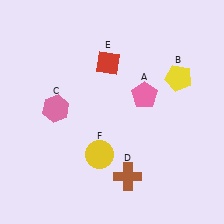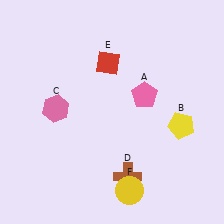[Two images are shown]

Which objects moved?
The objects that moved are: the yellow pentagon (B), the yellow circle (F).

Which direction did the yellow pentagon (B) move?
The yellow pentagon (B) moved down.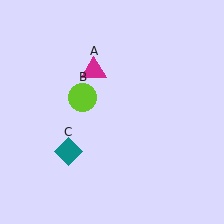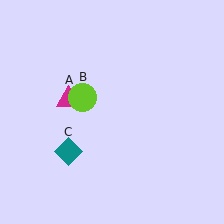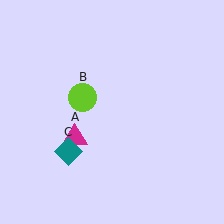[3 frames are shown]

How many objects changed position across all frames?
1 object changed position: magenta triangle (object A).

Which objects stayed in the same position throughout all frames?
Lime circle (object B) and teal diamond (object C) remained stationary.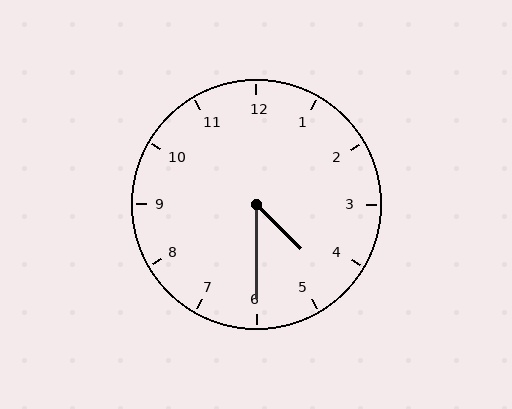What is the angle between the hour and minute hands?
Approximately 45 degrees.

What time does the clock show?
4:30.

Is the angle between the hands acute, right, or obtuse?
It is acute.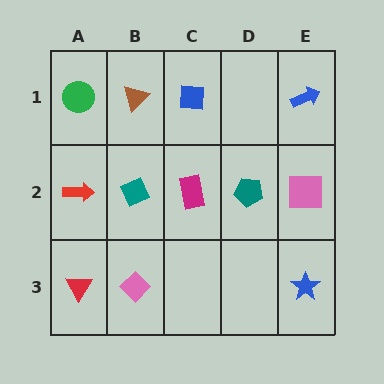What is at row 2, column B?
A teal diamond.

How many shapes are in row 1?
4 shapes.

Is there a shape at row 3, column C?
No, that cell is empty.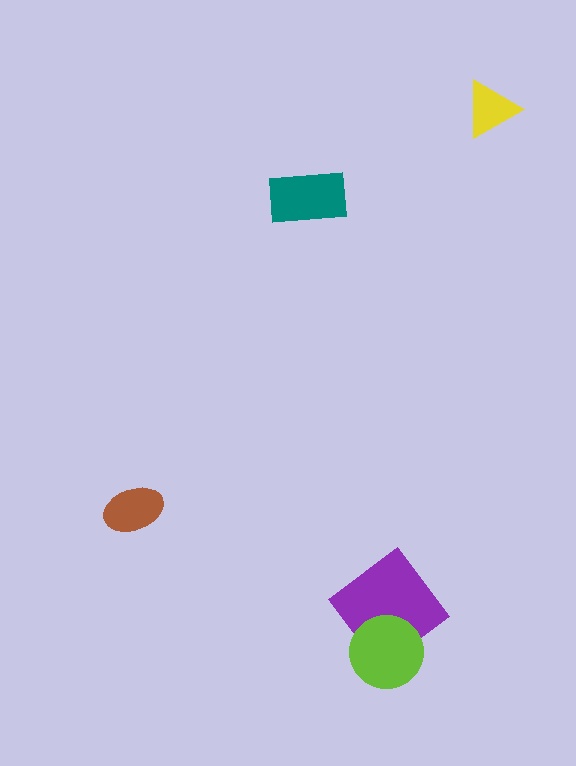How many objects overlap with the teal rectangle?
0 objects overlap with the teal rectangle.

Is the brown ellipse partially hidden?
No, no other shape covers it.